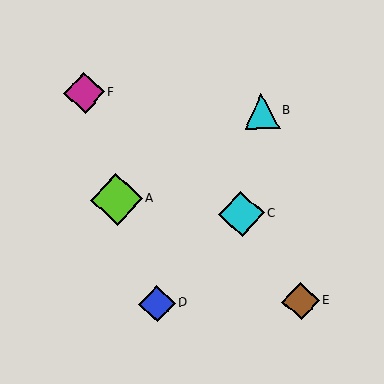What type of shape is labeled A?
Shape A is a lime diamond.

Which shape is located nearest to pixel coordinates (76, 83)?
The magenta diamond (labeled F) at (84, 93) is nearest to that location.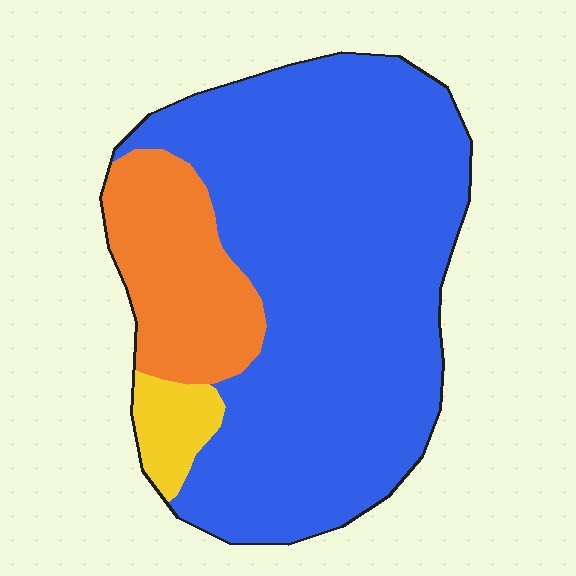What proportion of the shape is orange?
Orange takes up about one fifth (1/5) of the shape.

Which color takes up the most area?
Blue, at roughly 75%.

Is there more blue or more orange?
Blue.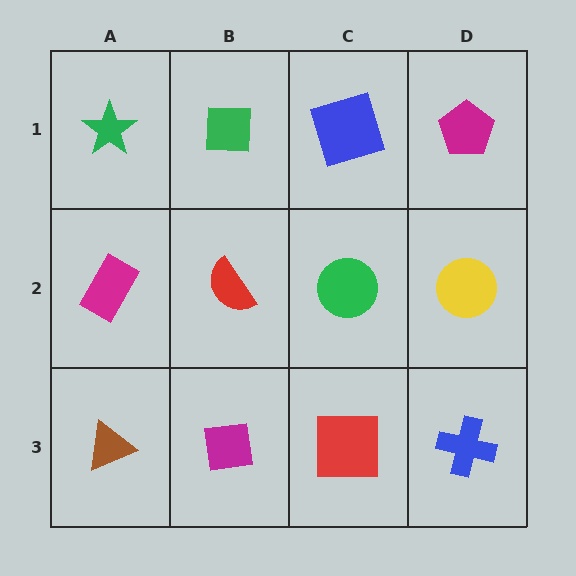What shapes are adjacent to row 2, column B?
A green square (row 1, column B), a magenta square (row 3, column B), a magenta rectangle (row 2, column A), a green circle (row 2, column C).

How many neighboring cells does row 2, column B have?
4.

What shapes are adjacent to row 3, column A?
A magenta rectangle (row 2, column A), a magenta square (row 3, column B).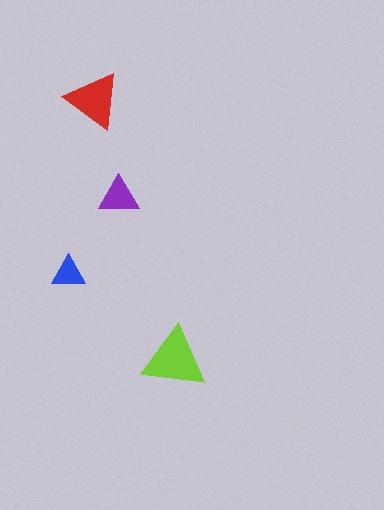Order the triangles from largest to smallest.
the lime one, the red one, the purple one, the blue one.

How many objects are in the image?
There are 4 objects in the image.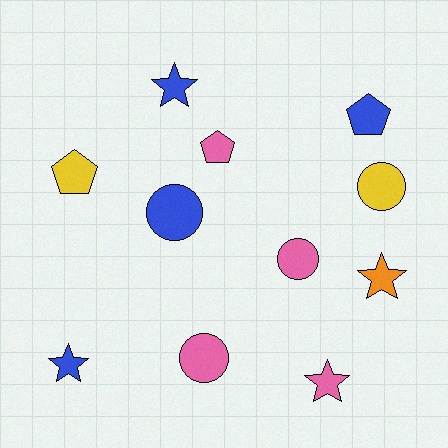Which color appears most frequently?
Blue, with 4 objects.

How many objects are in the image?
There are 11 objects.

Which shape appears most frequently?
Star, with 4 objects.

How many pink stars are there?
There is 1 pink star.